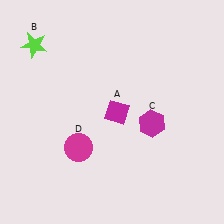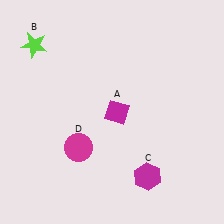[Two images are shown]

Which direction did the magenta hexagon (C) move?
The magenta hexagon (C) moved down.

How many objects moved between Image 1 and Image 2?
1 object moved between the two images.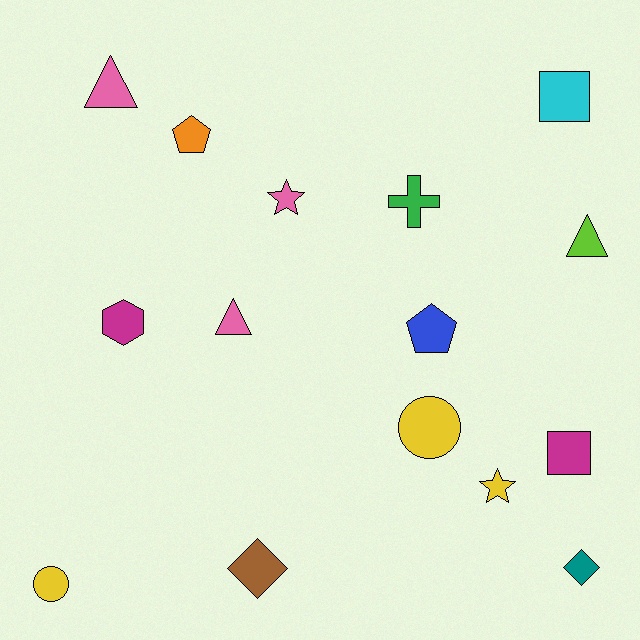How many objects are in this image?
There are 15 objects.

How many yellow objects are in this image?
There are 3 yellow objects.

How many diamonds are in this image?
There are 2 diamonds.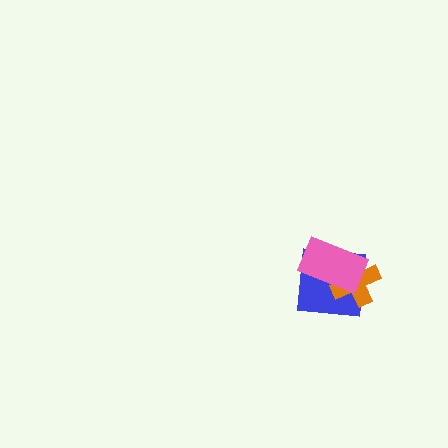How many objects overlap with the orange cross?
2 objects overlap with the orange cross.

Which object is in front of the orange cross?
The pink rectangle is in front of the orange cross.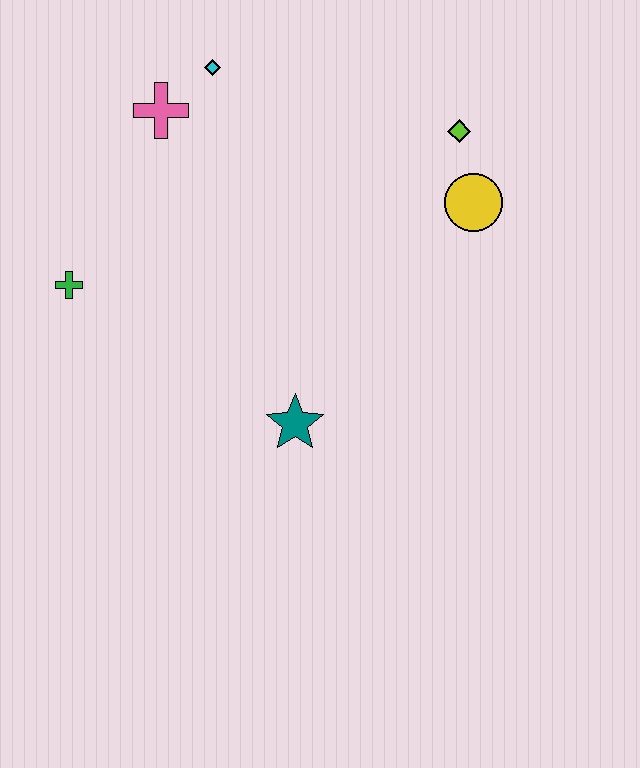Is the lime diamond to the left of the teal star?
No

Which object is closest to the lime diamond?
The yellow circle is closest to the lime diamond.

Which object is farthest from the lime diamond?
The green cross is farthest from the lime diamond.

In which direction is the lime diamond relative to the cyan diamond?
The lime diamond is to the right of the cyan diamond.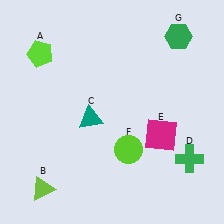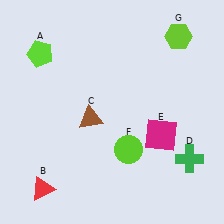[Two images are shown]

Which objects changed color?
B changed from lime to red. C changed from teal to brown. G changed from green to lime.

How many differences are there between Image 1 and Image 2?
There are 3 differences between the two images.